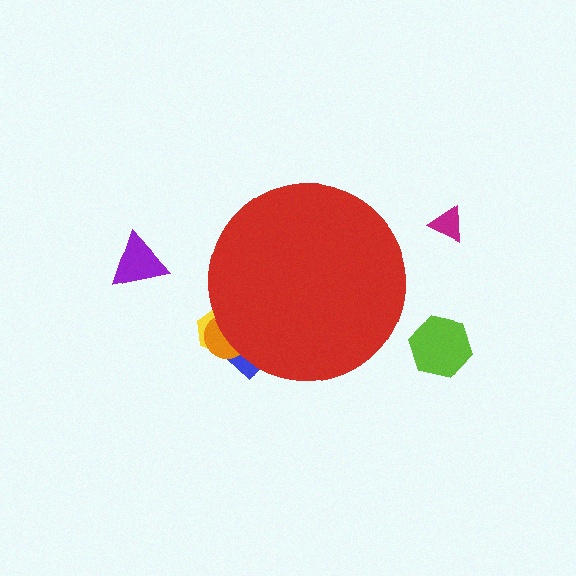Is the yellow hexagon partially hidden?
Yes, the yellow hexagon is partially hidden behind the red circle.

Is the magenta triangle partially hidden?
No, the magenta triangle is fully visible.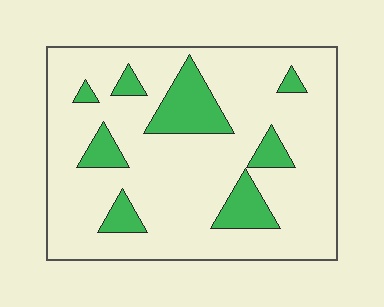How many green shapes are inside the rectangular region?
8.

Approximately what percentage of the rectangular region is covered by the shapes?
Approximately 15%.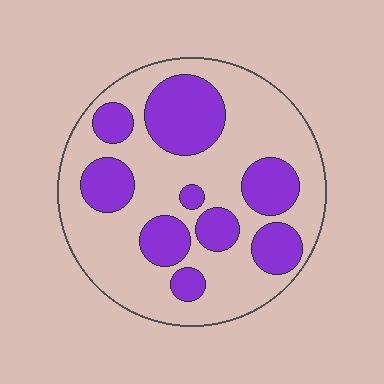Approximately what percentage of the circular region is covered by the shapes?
Approximately 35%.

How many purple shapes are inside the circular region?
9.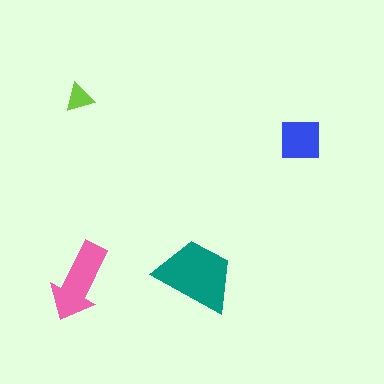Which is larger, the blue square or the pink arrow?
The pink arrow.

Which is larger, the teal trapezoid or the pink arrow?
The teal trapezoid.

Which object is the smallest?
The lime triangle.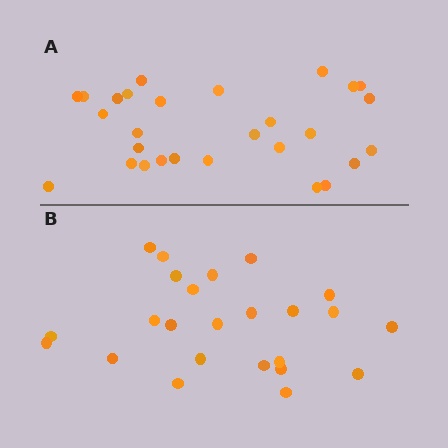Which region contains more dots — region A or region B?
Region A (the top region) has more dots.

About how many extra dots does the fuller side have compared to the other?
Region A has about 4 more dots than region B.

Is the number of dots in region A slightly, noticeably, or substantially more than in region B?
Region A has only slightly more — the two regions are fairly close. The ratio is roughly 1.2 to 1.